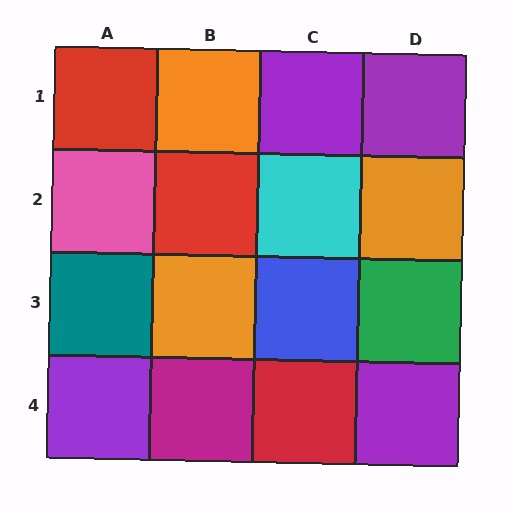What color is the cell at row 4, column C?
Red.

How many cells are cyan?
1 cell is cyan.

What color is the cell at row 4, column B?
Magenta.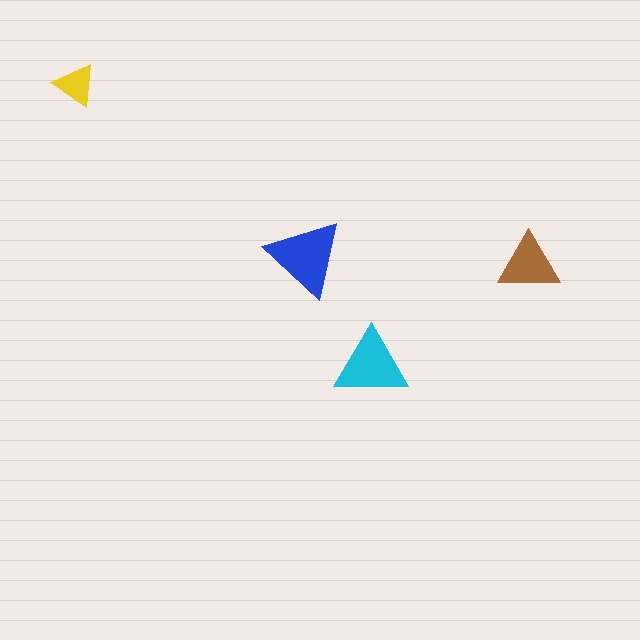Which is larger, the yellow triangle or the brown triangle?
The brown one.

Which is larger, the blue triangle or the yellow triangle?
The blue one.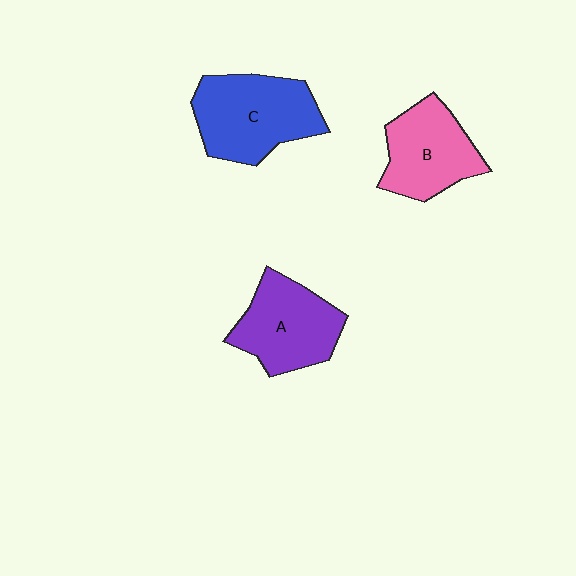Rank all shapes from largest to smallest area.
From largest to smallest: C (blue), A (purple), B (pink).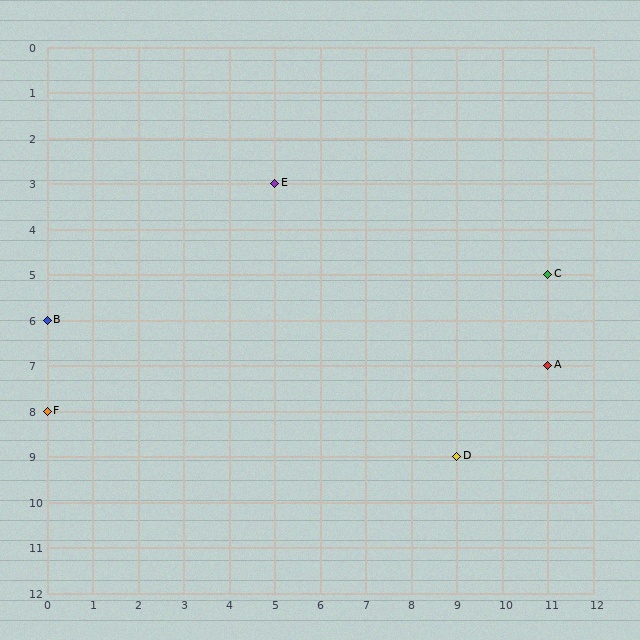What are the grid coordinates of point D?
Point D is at grid coordinates (9, 9).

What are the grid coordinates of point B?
Point B is at grid coordinates (0, 6).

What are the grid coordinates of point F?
Point F is at grid coordinates (0, 8).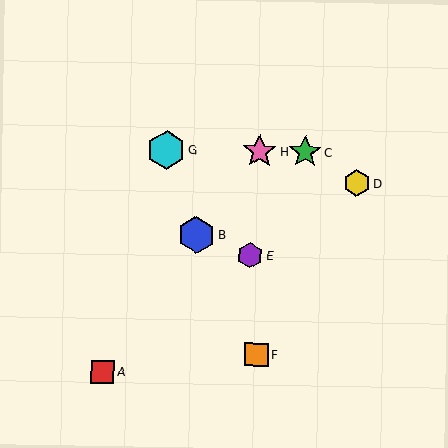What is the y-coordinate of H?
Object H is at y≈151.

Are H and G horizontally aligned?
Yes, both are at y≈151.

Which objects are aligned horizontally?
Objects C, G, H are aligned horizontally.